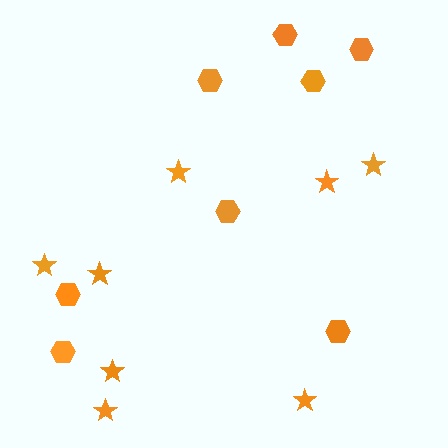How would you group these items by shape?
There are 2 groups: one group of hexagons (8) and one group of stars (8).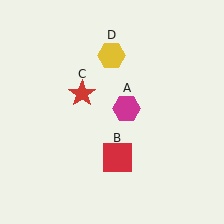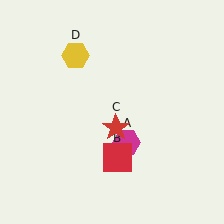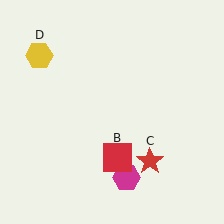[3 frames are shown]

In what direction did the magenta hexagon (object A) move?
The magenta hexagon (object A) moved down.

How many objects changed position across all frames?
3 objects changed position: magenta hexagon (object A), red star (object C), yellow hexagon (object D).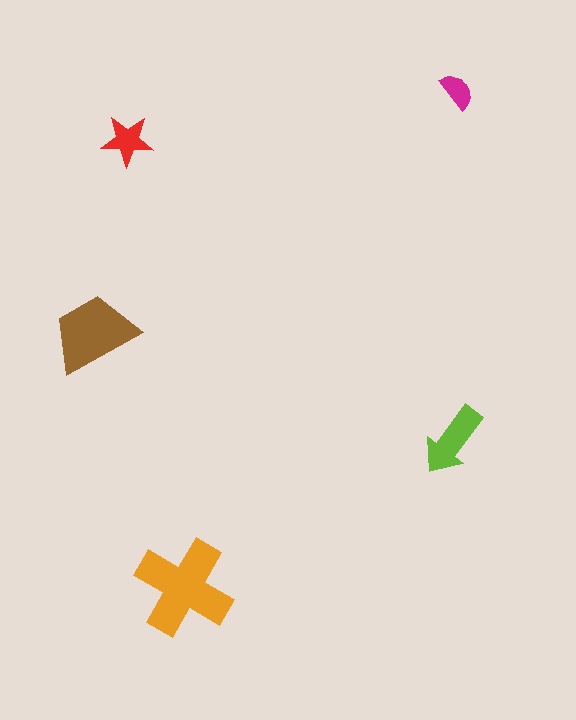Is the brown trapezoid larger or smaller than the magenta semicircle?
Larger.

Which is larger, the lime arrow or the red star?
The lime arrow.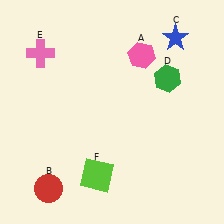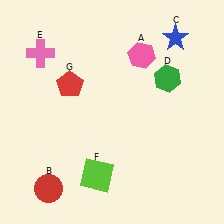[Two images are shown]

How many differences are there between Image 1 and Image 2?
There is 1 difference between the two images.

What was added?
A red pentagon (G) was added in Image 2.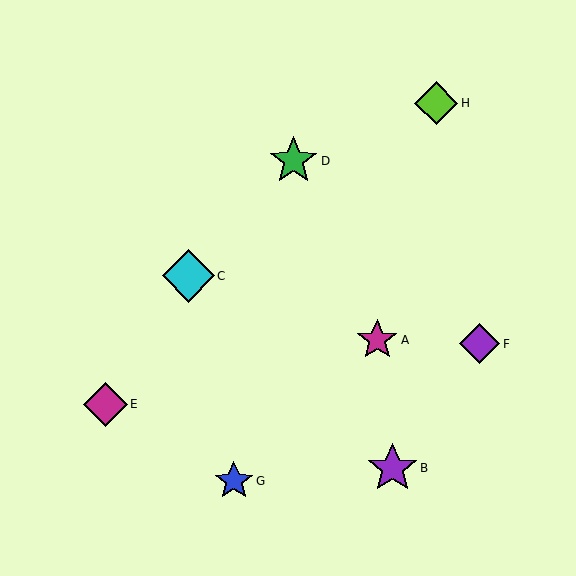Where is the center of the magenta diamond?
The center of the magenta diamond is at (105, 404).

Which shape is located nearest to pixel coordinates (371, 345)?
The magenta star (labeled A) at (377, 340) is nearest to that location.